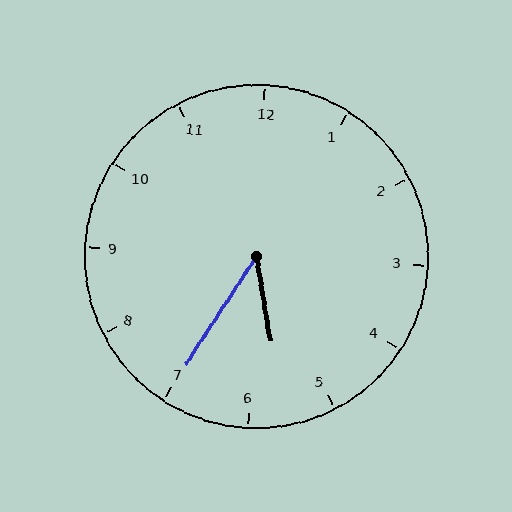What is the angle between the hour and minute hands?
Approximately 42 degrees.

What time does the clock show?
5:35.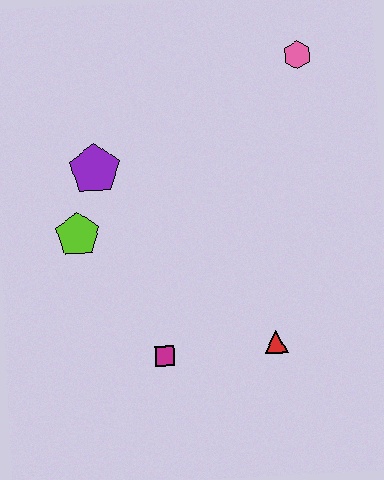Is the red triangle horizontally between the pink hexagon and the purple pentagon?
Yes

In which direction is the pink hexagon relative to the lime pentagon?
The pink hexagon is to the right of the lime pentagon.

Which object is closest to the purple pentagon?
The lime pentagon is closest to the purple pentagon.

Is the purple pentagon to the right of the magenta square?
No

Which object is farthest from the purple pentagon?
The red triangle is farthest from the purple pentagon.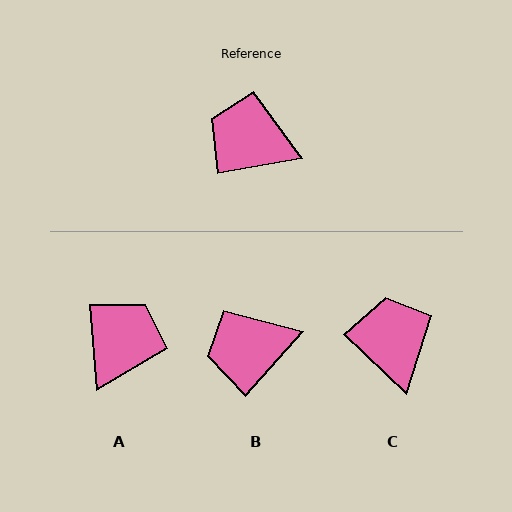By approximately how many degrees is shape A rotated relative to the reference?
Approximately 96 degrees clockwise.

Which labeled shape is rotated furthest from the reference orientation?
A, about 96 degrees away.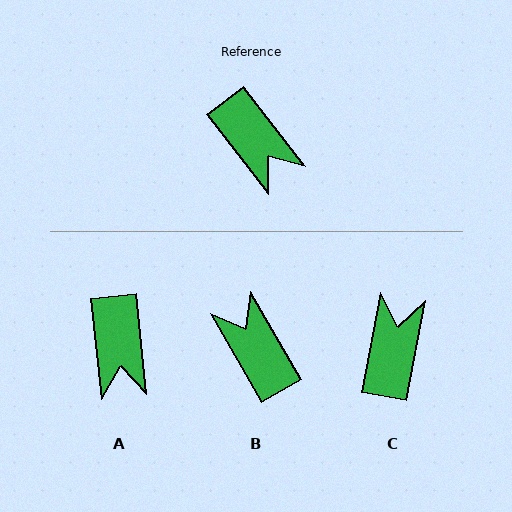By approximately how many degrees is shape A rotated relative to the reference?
Approximately 32 degrees clockwise.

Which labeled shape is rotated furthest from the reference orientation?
B, about 172 degrees away.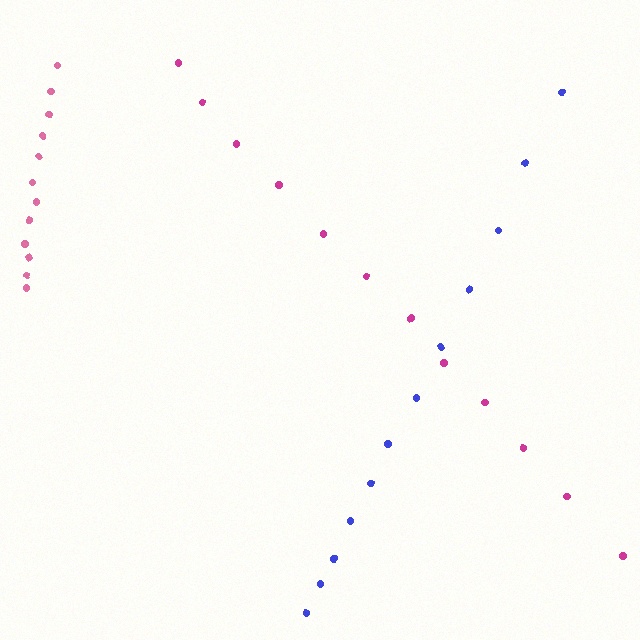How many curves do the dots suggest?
There are 3 distinct paths.